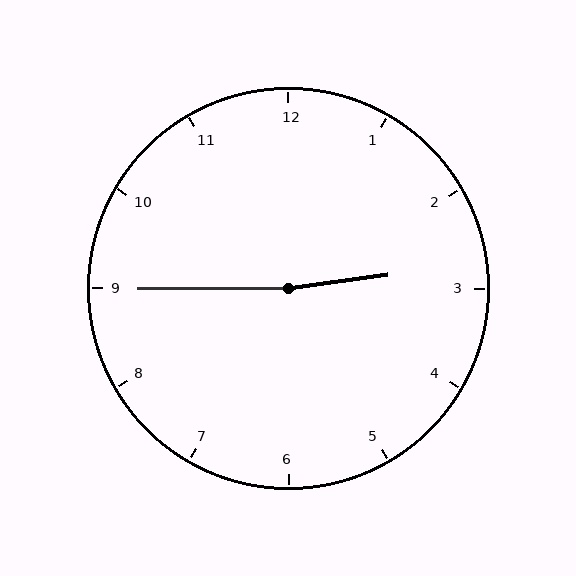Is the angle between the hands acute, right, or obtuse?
It is obtuse.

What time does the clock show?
2:45.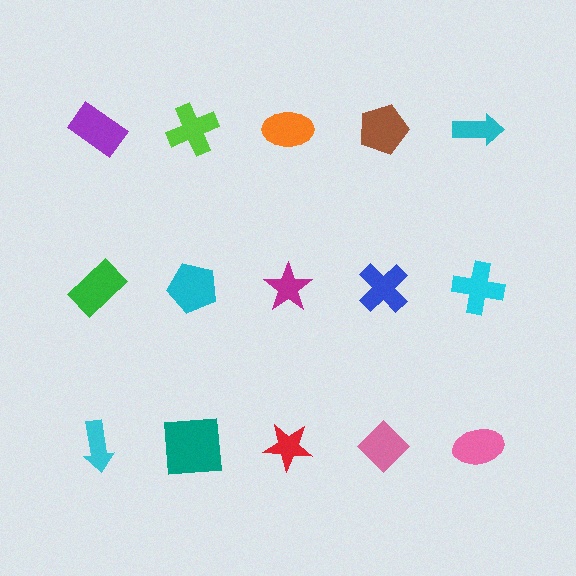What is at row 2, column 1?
A green rectangle.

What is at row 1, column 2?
A lime cross.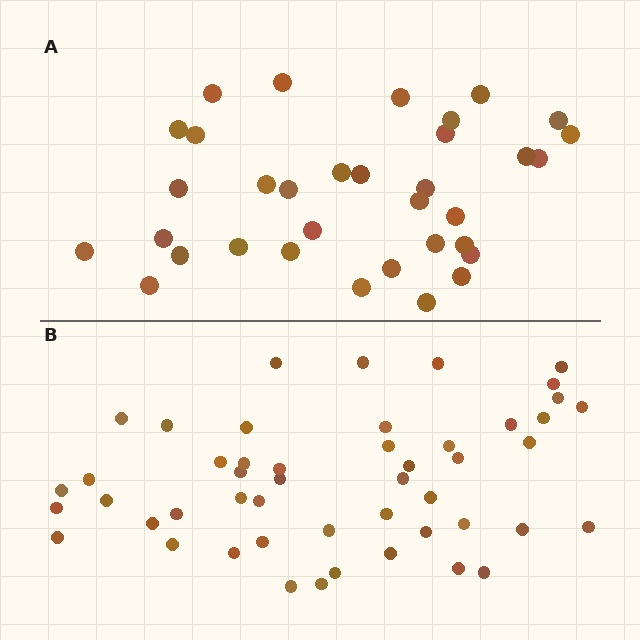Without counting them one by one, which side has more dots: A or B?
Region B (the bottom region) has more dots.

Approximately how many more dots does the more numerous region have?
Region B has approximately 15 more dots than region A.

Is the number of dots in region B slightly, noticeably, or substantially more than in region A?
Region B has noticeably more, but not dramatically so. The ratio is roughly 1.4 to 1.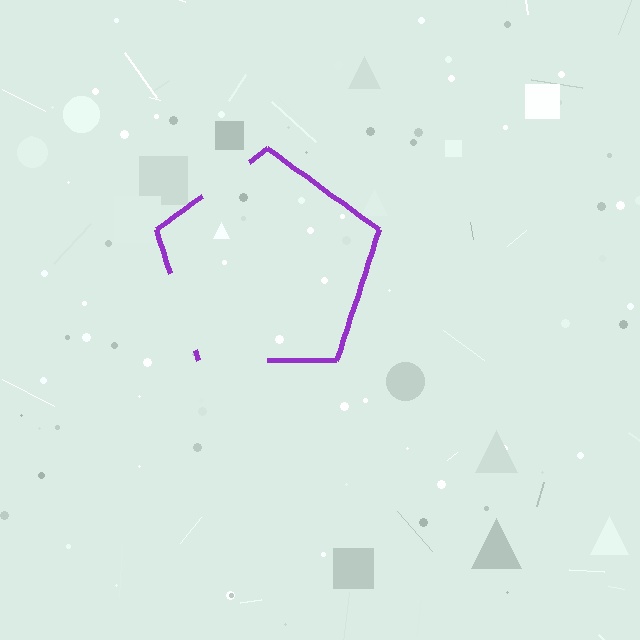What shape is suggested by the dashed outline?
The dashed outline suggests a pentagon.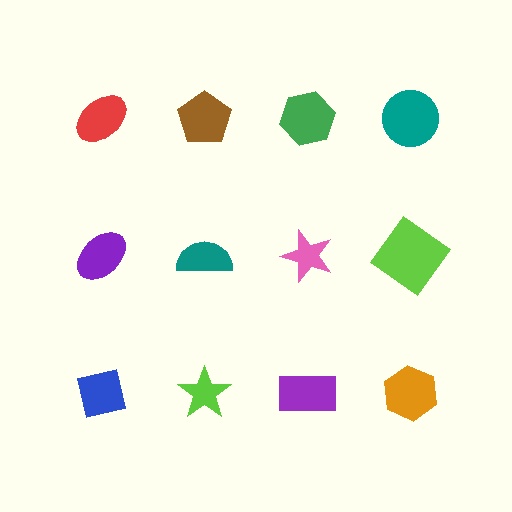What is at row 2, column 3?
A pink star.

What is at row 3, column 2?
A lime star.